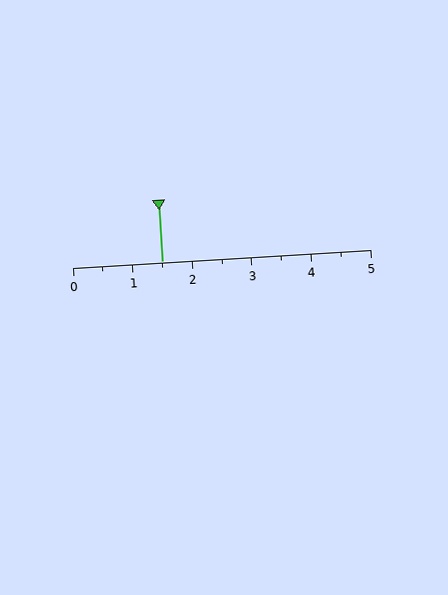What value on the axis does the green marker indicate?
The marker indicates approximately 1.5.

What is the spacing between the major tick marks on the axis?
The major ticks are spaced 1 apart.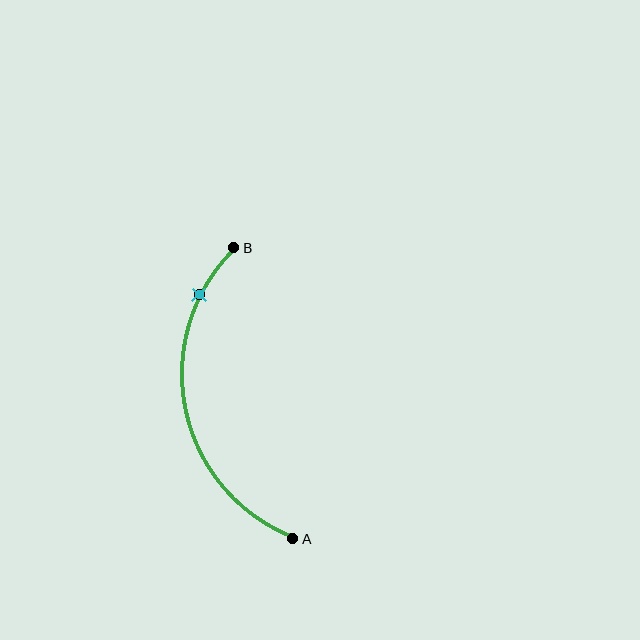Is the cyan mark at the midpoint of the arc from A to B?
No. The cyan mark lies on the arc but is closer to endpoint B. The arc midpoint would be at the point on the curve equidistant along the arc from both A and B.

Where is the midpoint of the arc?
The arc midpoint is the point on the curve farthest from the straight line joining A and B. It sits to the left of that line.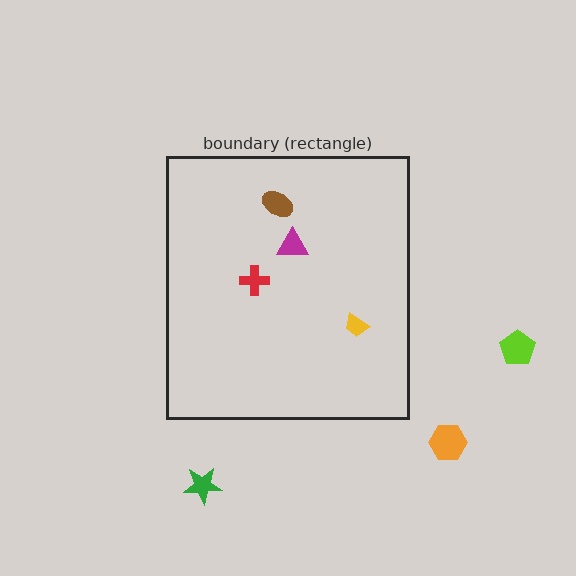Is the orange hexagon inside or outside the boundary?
Outside.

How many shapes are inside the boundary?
4 inside, 3 outside.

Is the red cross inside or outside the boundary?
Inside.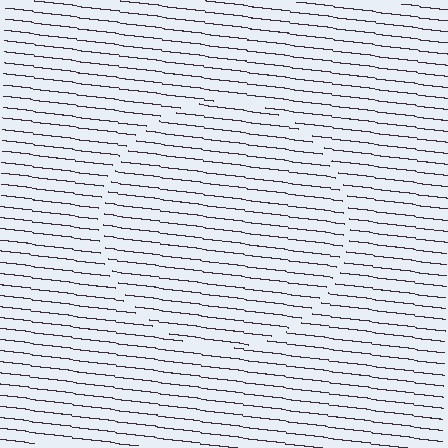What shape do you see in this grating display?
An illusory circle. The interior of the shape contains the same grating, shifted by half a period — the contour is defined by the phase discontinuity where line-ends from the inner and outer gratings abut.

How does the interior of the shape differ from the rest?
The interior of the shape contains the same grating, shifted by half a period — the contour is defined by the phase discontinuity where line-ends from the inner and outer gratings abut.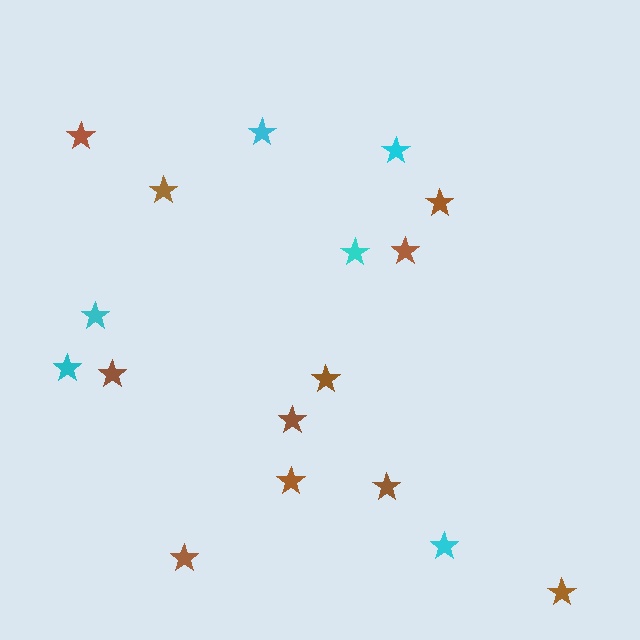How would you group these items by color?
There are 2 groups: one group of brown stars (11) and one group of cyan stars (6).